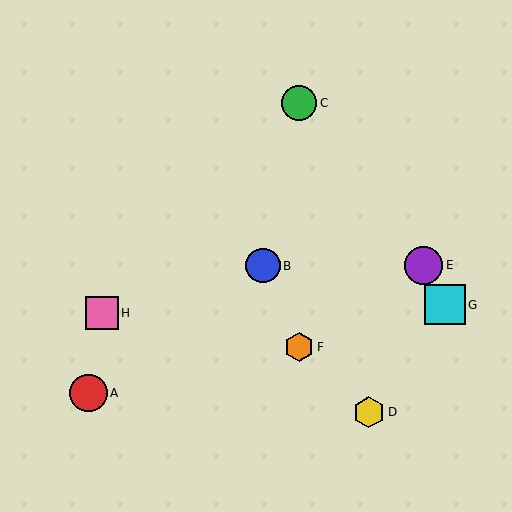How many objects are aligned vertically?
2 objects (C, F) are aligned vertically.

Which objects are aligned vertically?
Objects C, F are aligned vertically.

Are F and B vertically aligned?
No, F is at x≈299 and B is at x≈263.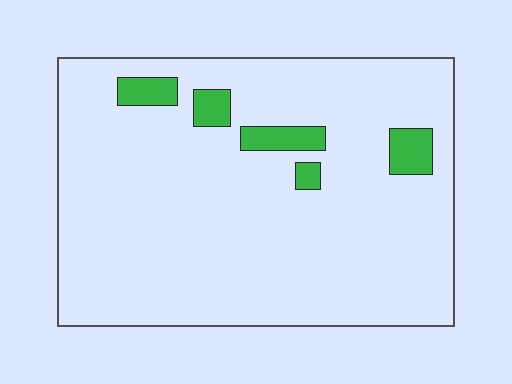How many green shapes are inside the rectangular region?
5.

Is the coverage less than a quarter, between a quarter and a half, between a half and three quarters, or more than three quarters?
Less than a quarter.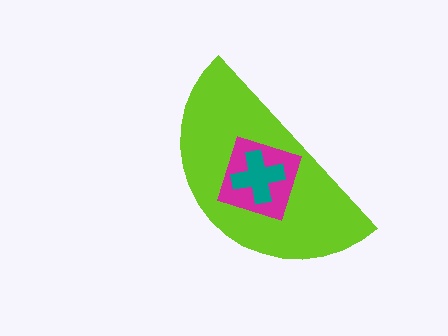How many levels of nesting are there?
3.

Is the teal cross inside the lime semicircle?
Yes.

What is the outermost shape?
The lime semicircle.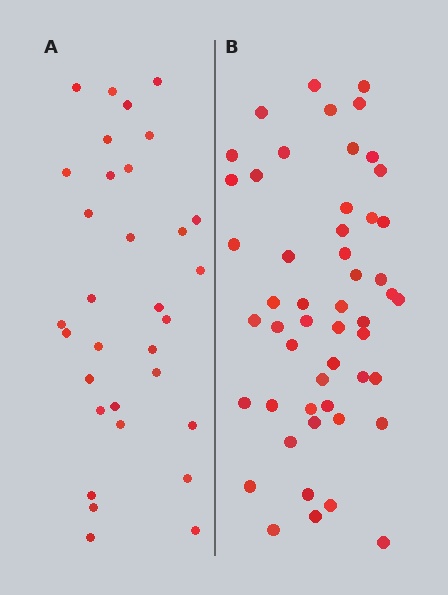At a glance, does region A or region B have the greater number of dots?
Region B (the right region) has more dots.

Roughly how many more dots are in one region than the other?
Region B has approximately 20 more dots than region A.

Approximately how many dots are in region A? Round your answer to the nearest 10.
About 30 dots. (The exact count is 32, which rounds to 30.)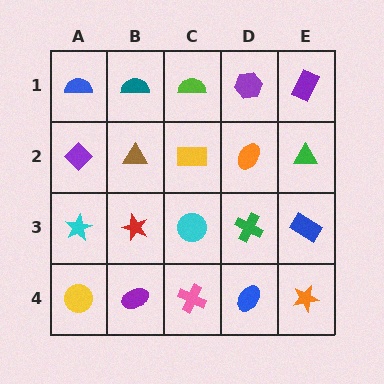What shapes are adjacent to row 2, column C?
A lime semicircle (row 1, column C), a cyan circle (row 3, column C), a brown triangle (row 2, column B), an orange ellipse (row 2, column D).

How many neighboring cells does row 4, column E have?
2.